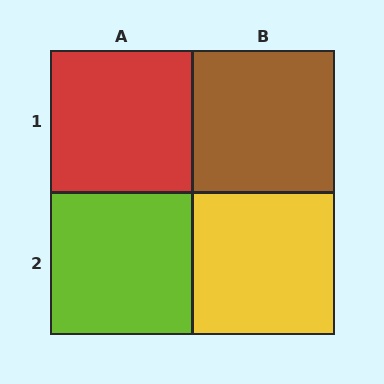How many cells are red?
1 cell is red.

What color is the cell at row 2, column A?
Lime.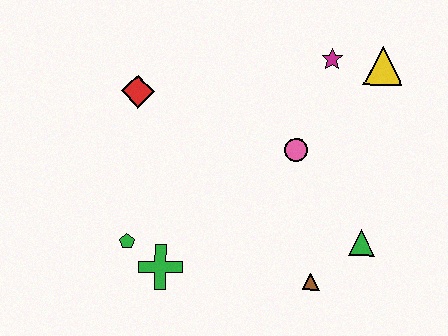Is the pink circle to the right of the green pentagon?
Yes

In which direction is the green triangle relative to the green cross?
The green triangle is to the right of the green cross.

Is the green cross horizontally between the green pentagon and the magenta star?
Yes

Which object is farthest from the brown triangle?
The red diamond is farthest from the brown triangle.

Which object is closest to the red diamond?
The green pentagon is closest to the red diamond.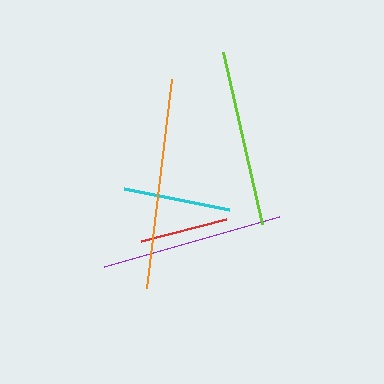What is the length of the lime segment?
The lime segment is approximately 176 pixels long.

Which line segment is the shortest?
The red line is the shortest at approximately 87 pixels.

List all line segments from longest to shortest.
From longest to shortest: orange, purple, lime, cyan, red.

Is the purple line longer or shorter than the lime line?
The purple line is longer than the lime line.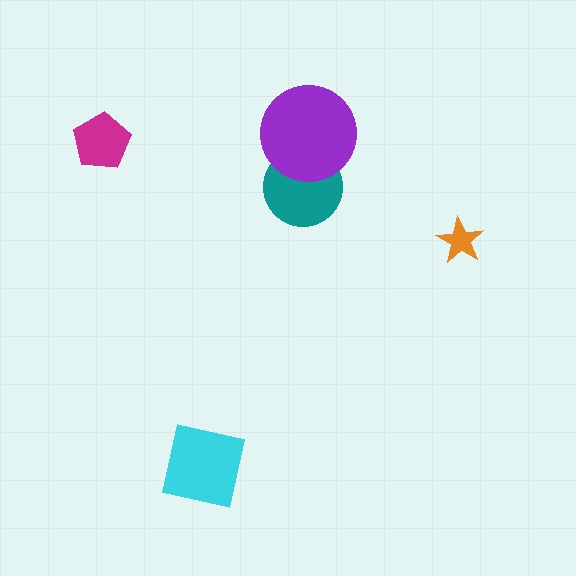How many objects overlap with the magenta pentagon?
0 objects overlap with the magenta pentagon.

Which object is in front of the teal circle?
The purple circle is in front of the teal circle.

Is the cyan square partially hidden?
No, no other shape covers it.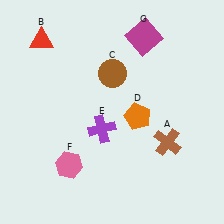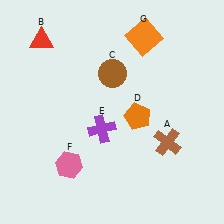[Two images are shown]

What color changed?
The square (G) changed from magenta in Image 1 to orange in Image 2.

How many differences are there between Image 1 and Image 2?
There is 1 difference between the two images.